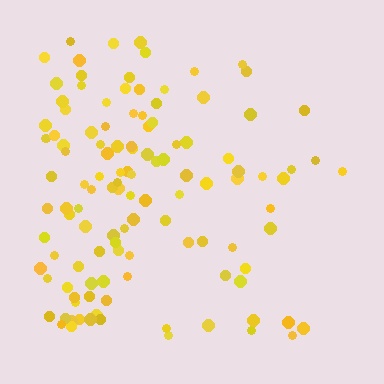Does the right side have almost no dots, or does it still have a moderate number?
Still a moderate number, just noticeably fewer than the left.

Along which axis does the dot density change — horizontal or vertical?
Horizontal.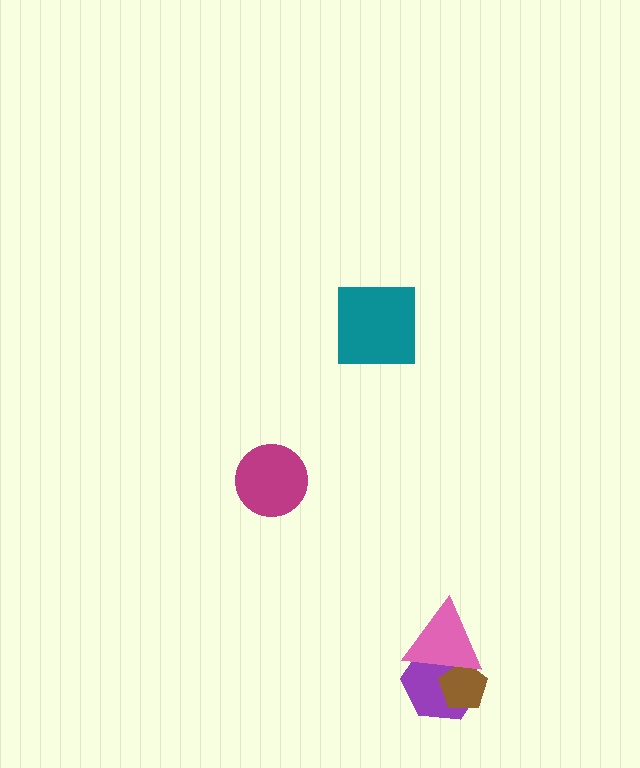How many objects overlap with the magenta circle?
0 objects overlap with the magenta circle.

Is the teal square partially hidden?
No, no other shape covers it.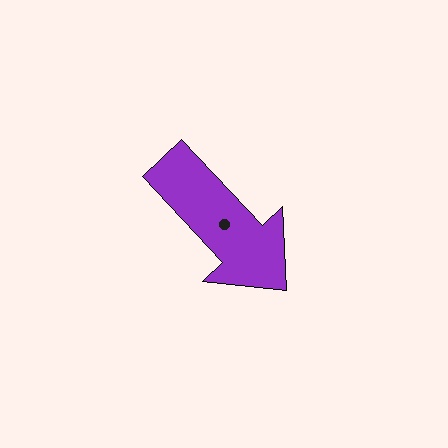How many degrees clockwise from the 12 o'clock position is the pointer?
Approximately 137 degrees.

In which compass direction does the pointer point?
Southeast.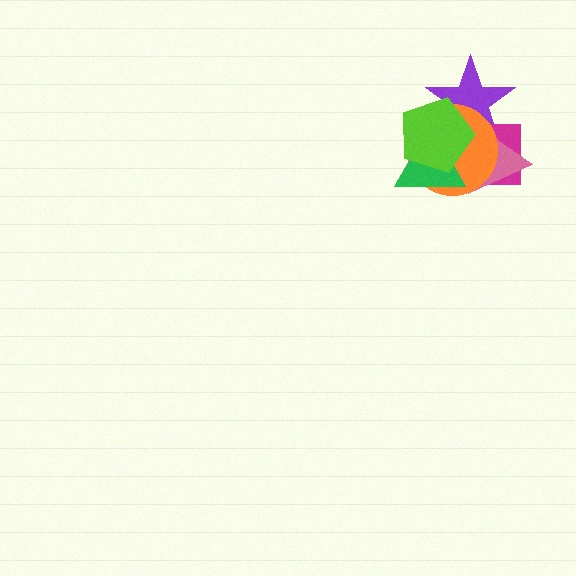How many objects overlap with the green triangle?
5 objects overlap with the green triangle.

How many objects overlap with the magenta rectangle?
5 objects overlap with the magenta rectangle.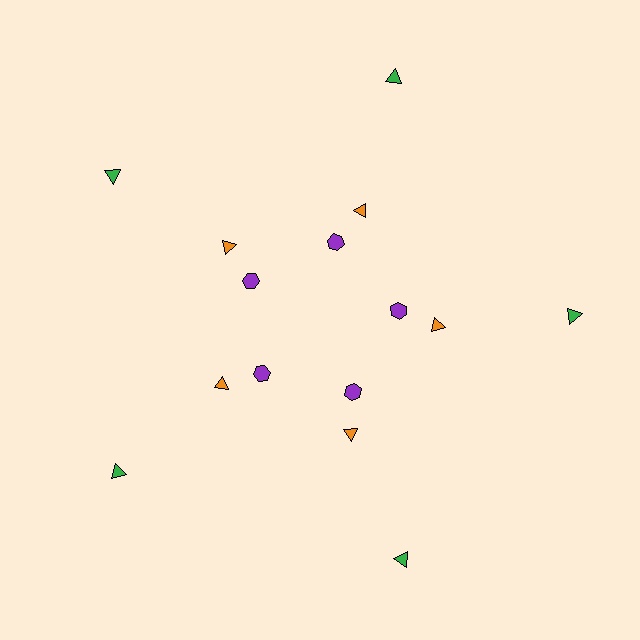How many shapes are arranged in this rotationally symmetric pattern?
There are 15 shapes, arranged in 5 groups of 3.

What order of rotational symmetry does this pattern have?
This pattern has 5-fold rotational symmetry.